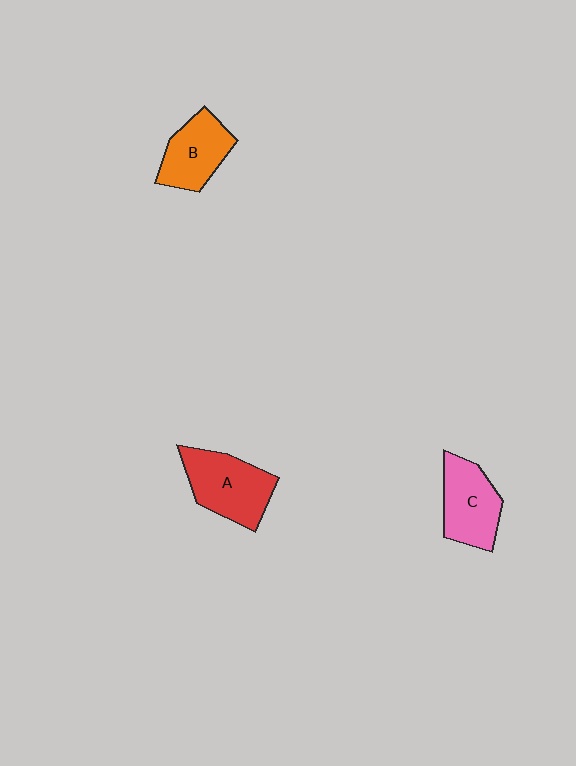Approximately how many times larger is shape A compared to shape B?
Approximately 1.2 times.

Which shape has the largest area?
Shape A (red).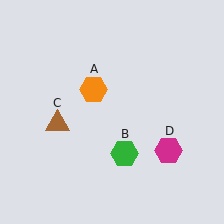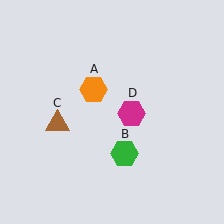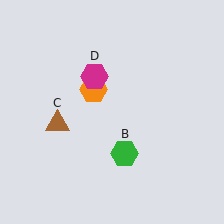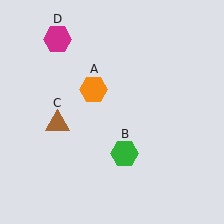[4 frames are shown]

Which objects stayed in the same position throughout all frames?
Orange hexagon (object A) and green hexagon (object B) and brown triangle (object C) remained stationary.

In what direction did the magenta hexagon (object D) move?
The magenta hexagon (object D) moved up and to the left.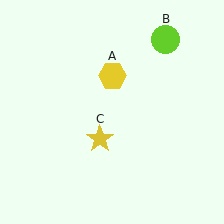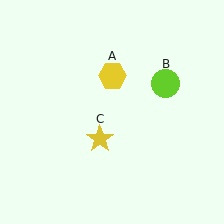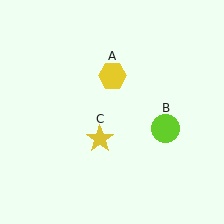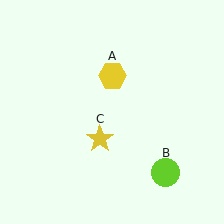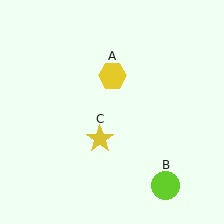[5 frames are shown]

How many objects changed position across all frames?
1 object changed position: lime circle (object B).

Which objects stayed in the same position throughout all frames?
Yellow hexagon (object A) and yellow star (object C) remained stationary.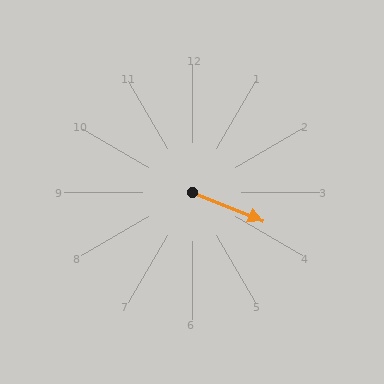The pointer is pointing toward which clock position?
Roughly 4 o'clock.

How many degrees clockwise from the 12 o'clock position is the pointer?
Approximately 112 degrees.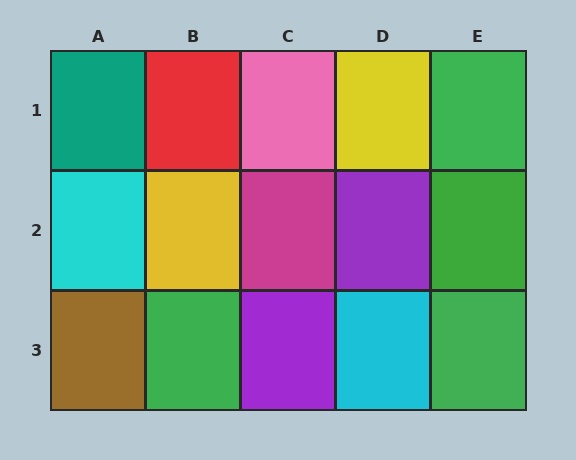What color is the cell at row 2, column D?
Purple.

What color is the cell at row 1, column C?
Pink.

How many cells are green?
4 cells are green.